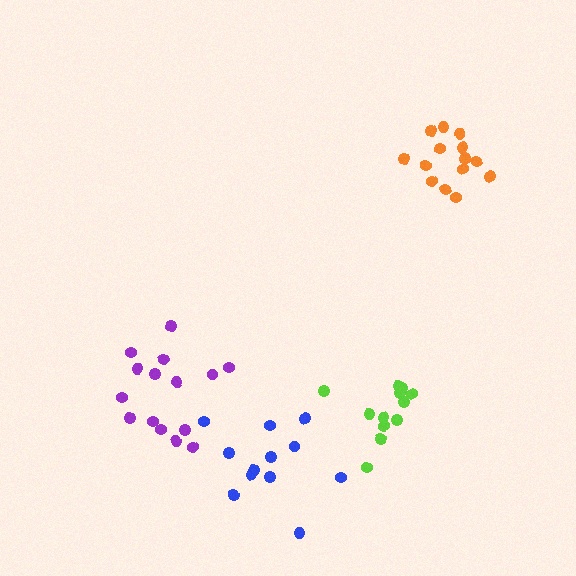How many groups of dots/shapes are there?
There are 4 groups.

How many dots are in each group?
Group 1: 15 dots, Group 2: 12 dots, Group 3: 12 dots, Group 4: 14 dots (53 total).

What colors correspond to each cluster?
The clusters are colored: purple, blue, lime, orange.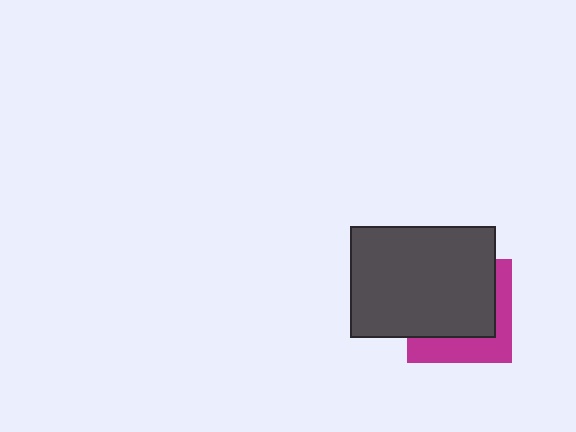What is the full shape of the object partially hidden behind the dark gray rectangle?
The partially hidden object is a magenta square.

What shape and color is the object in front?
The object in front is a dark gray rectangle.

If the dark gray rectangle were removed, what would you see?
You would see the complete magenta square.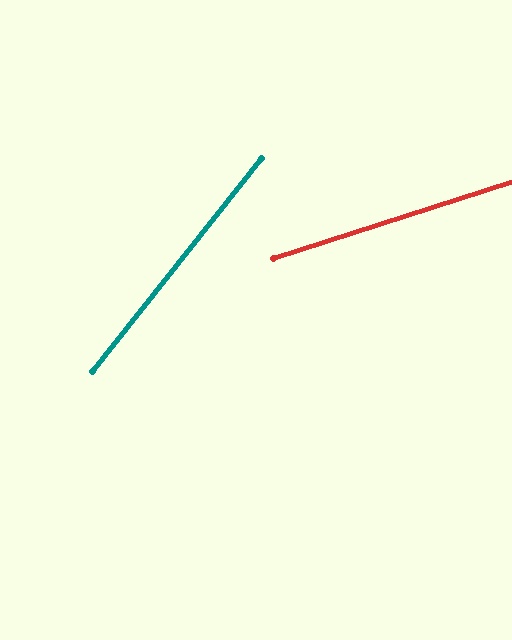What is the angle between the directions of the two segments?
Approximately 34 degrees.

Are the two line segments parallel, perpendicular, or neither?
Neither parallel nor perpendicular — they differ by about 34°.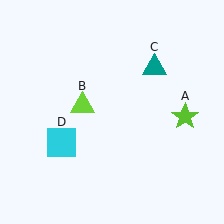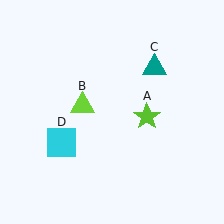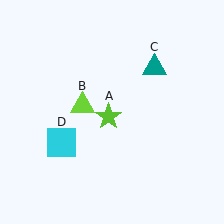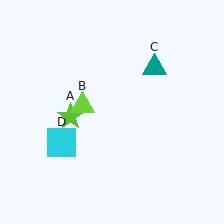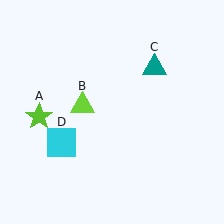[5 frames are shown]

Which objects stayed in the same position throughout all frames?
Lime triangle (object B) and teal triangle (object C) and cyan square (object D) remained stationary.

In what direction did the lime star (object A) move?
The lime star (object A) moved left.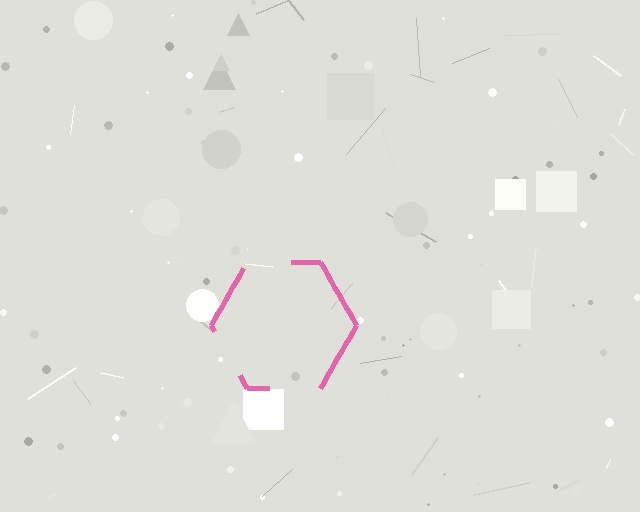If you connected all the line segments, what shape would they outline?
They would outline a hexagon.